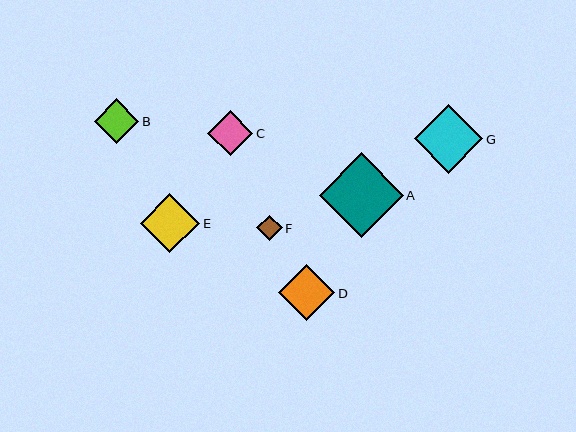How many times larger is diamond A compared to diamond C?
Diamond A is approximately 1.9 times the size of diamond C.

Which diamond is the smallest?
Diamond F is the smallest with a size of approximately 25 pixels.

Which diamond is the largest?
Diamond A is the largest with a size of approximately 84 pixels.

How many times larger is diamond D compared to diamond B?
Diamond D is approximately 1.3 times the size of diamond B.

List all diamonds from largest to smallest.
From largest to smallest: A, G, E, D, C, B, F.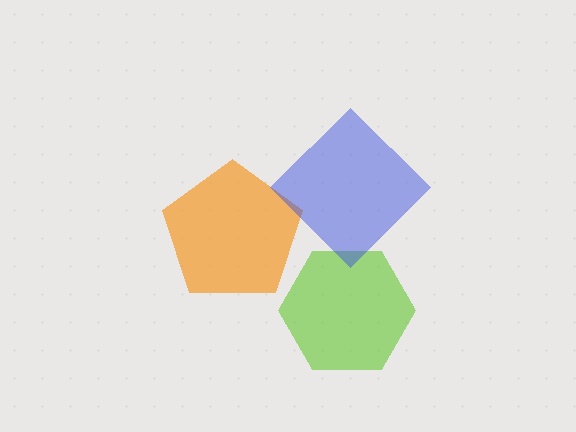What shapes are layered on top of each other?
The layered shapes are: a lime hexagon, an orange pentagon, a blue diamond.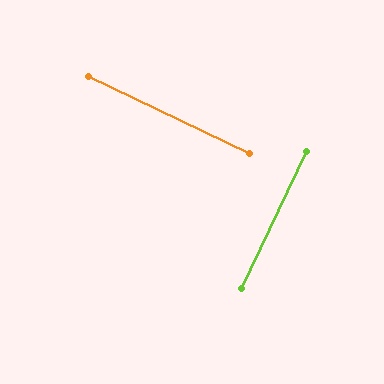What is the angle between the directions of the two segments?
Approximately 90 degrees.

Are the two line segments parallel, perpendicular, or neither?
Perpendicular — they meet at approximately 90°.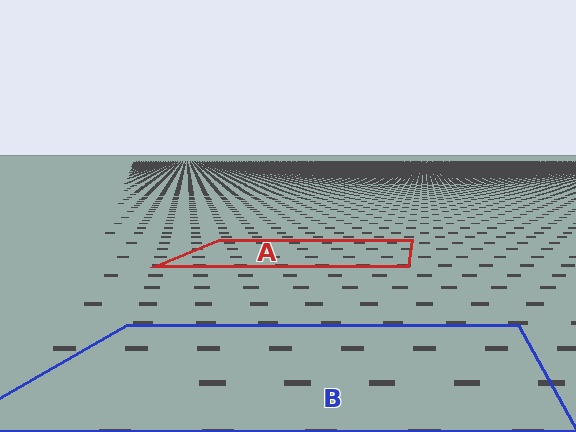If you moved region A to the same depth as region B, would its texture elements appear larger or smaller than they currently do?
They would appear larger. At a closer depth, the same texture elements are projected at a bigger on-screen size.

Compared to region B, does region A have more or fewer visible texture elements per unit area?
Region A has more texture elements per unit area — they are packed more densely because it is farther away.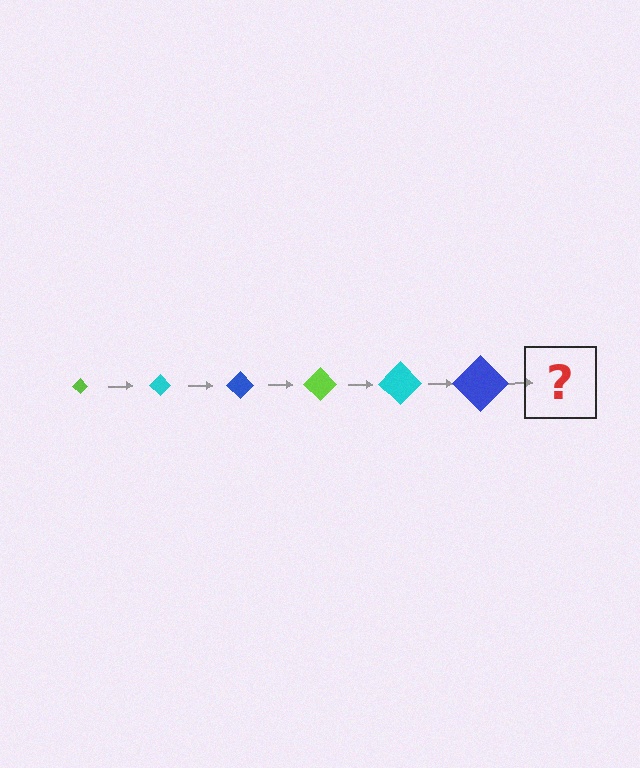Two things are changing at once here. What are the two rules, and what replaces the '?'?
The two rules are that the diamond grows larger each step and the color cycles through lime, cyan, and blue. The '?' should be a lime diamond, larger than the previous one.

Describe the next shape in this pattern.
It should be a lime diamond, larger than the previous one.